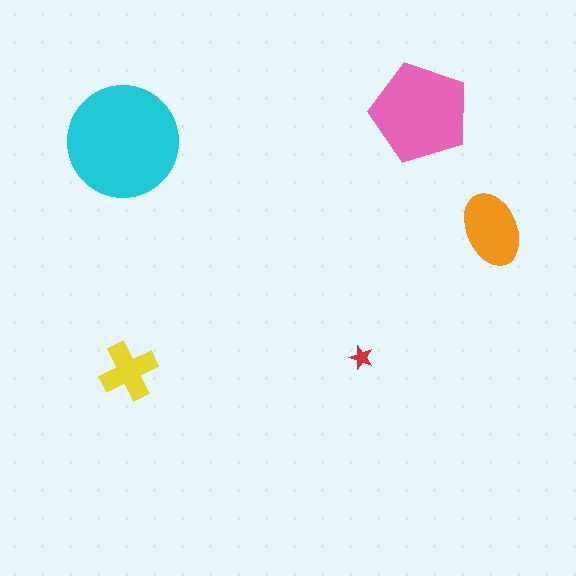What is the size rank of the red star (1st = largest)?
5th.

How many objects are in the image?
There are 5 objects in the image.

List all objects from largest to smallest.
The cyan circle, the pink pentagon, the orange ellipse, the yellow cross, the red star.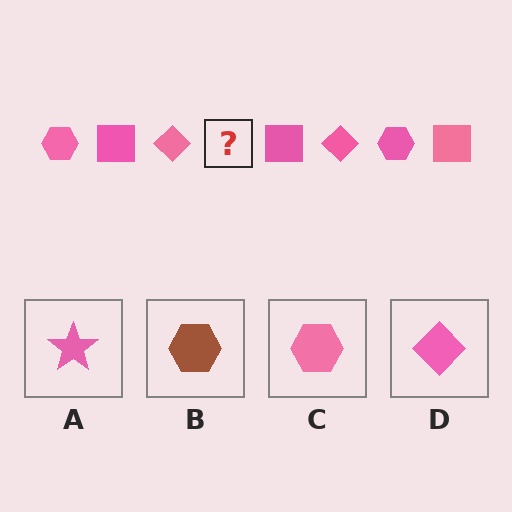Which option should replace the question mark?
Option C.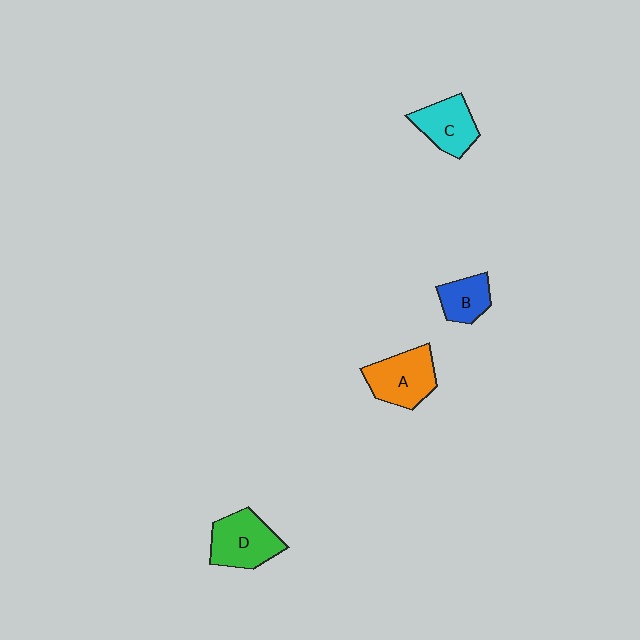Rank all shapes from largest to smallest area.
From largest to smallest: D (green), A (orange), C (cyan), B (blue).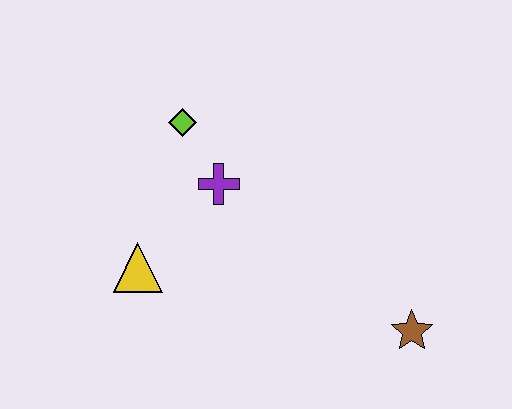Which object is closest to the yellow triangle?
The purple cross is closest to the yellow triangle.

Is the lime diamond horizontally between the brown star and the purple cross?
No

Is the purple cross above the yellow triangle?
Yes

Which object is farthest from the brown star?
The lime diamond is farthest from the brown star.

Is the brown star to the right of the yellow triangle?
Yes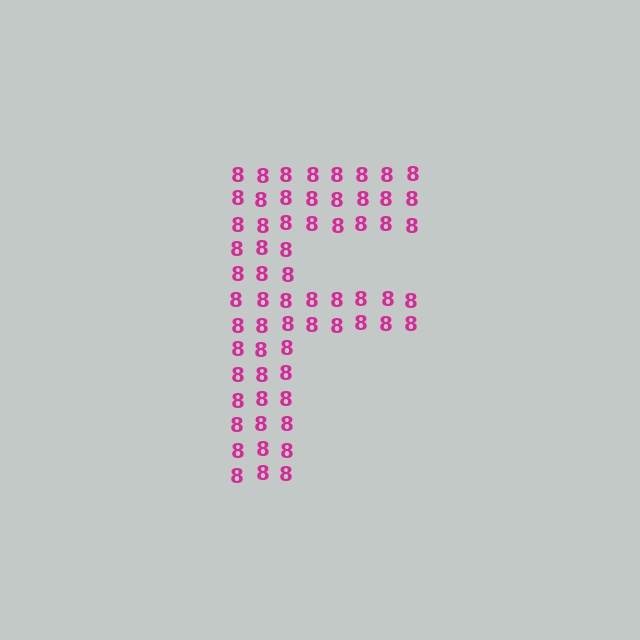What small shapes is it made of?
It is made of small digit 8's.